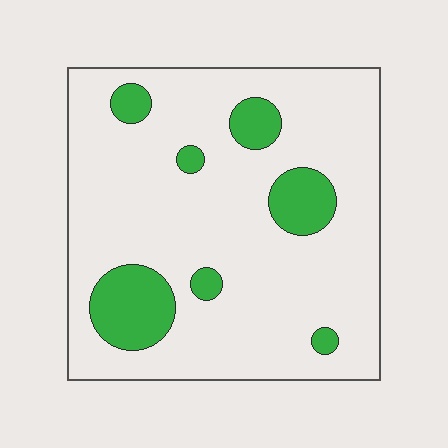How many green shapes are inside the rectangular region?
7.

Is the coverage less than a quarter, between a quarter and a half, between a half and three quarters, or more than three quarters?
Less than a quarter.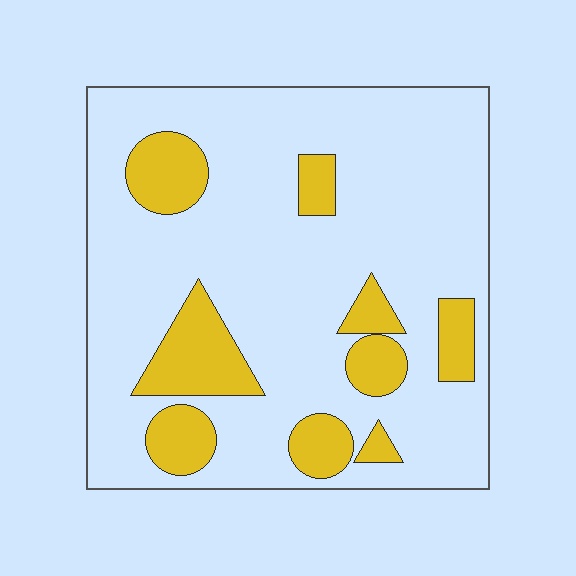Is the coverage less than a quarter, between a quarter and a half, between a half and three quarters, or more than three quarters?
Less than a quarter.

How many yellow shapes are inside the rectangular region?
9.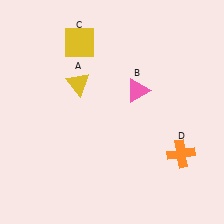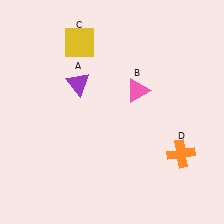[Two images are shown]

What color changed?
The triangle (A) changed from yellow in Image 1 to purple in Image 2.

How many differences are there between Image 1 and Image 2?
There is 1 difference between the two images.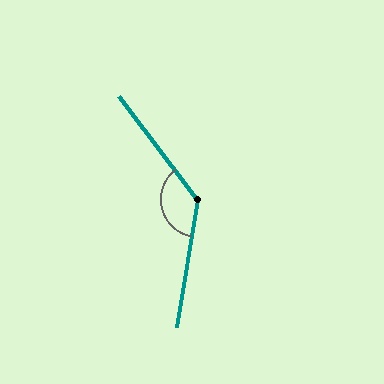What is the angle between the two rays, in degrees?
Approximately 133 degrees.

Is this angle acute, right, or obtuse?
It is obtuse.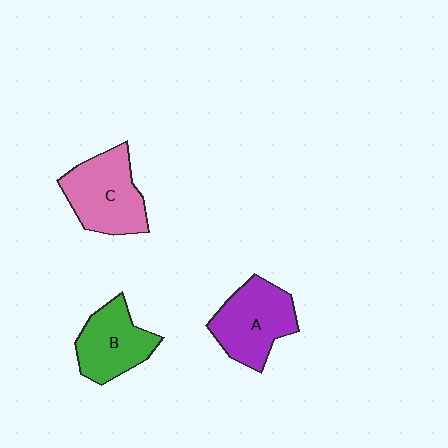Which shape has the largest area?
Shape C (pink).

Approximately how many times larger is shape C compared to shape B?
Approximately 1.2 times.